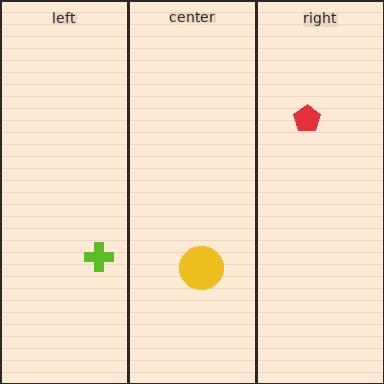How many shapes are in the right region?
1.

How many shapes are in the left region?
1.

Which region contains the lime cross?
The left region.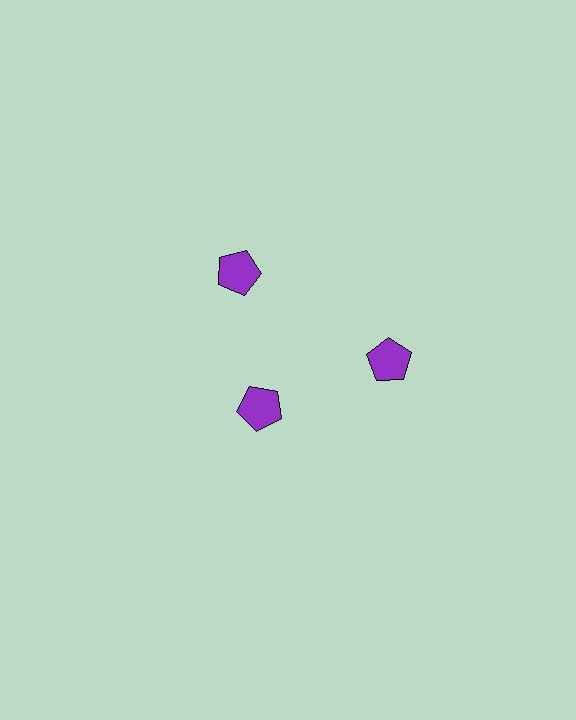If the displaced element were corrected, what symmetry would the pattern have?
It would have 3-fold rotational symmetry — the pattern would map onto itself every 120 degrees.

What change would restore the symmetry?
The symmetry would be restored by moving it outward, back onto the ring so that all 3 pentagons sit at equal angles and equal distance from the center.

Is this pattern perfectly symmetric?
No. The 3 purple pentagons are arranged in a ring, but one element near the 7 o'clock position is pulled inward toward the center, breaking the 3-fold rotational symmetry.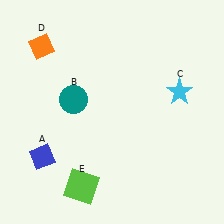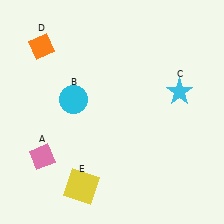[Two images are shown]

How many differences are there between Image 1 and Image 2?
There are 3 differences between the two images.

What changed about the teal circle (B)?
In Image 1, B is teal. In Image 2, it changed to cyan.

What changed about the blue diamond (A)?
In Image 1, A is blue. In Image 2, it changed to pink.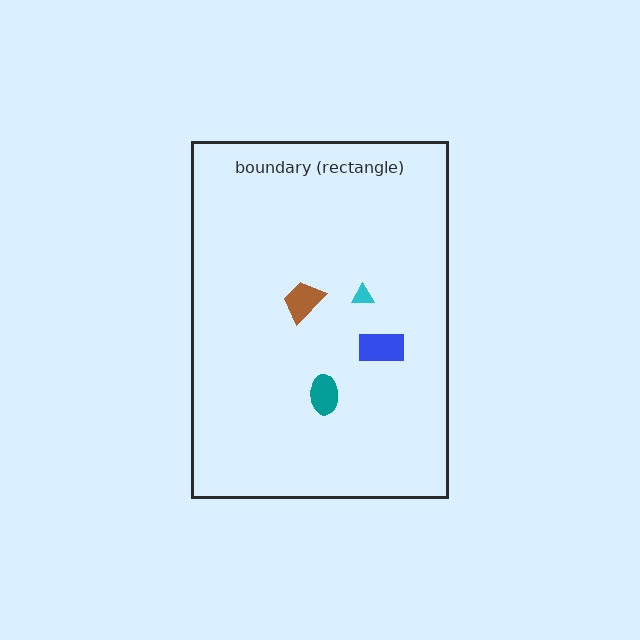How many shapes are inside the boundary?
4 inside, 0 outside.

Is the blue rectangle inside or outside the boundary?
Inside.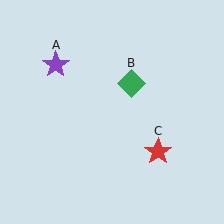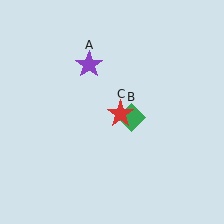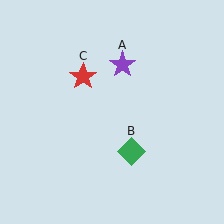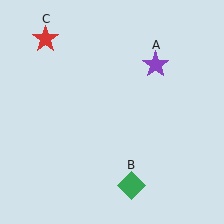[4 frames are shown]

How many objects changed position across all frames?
3 objects changed position: purple star (object A), green diamond (object B), red star (object C).